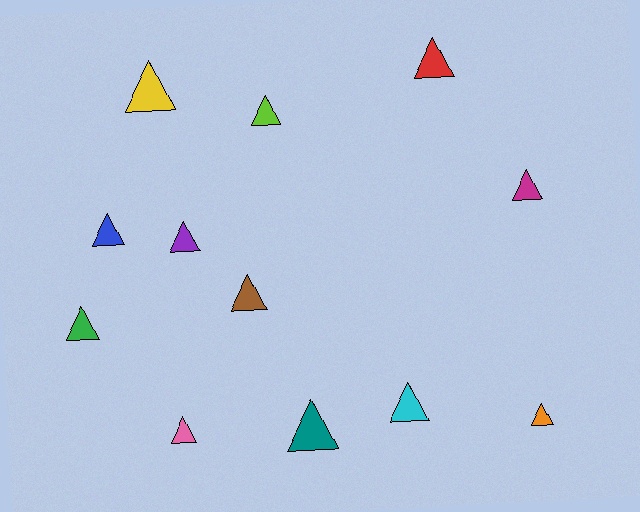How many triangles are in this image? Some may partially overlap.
There are 12 triangles.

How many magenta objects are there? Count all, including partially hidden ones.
There is 1 magenta object.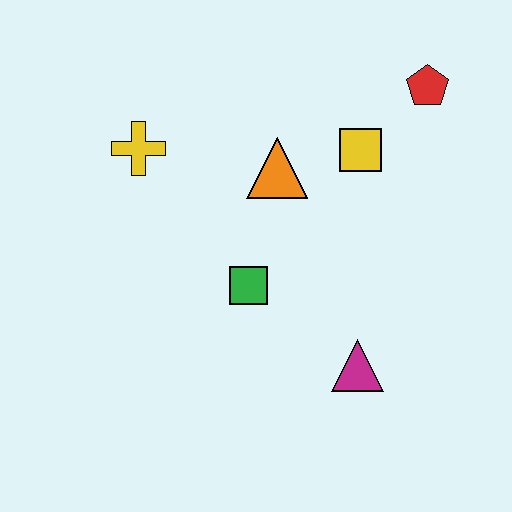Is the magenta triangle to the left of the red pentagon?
Yes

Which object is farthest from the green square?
The red pentagon is farthest from the green square.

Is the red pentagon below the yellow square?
No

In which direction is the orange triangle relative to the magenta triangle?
The orange triangle is above the magenta triangle.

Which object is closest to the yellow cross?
The orange triangle is closest to the yellow cross.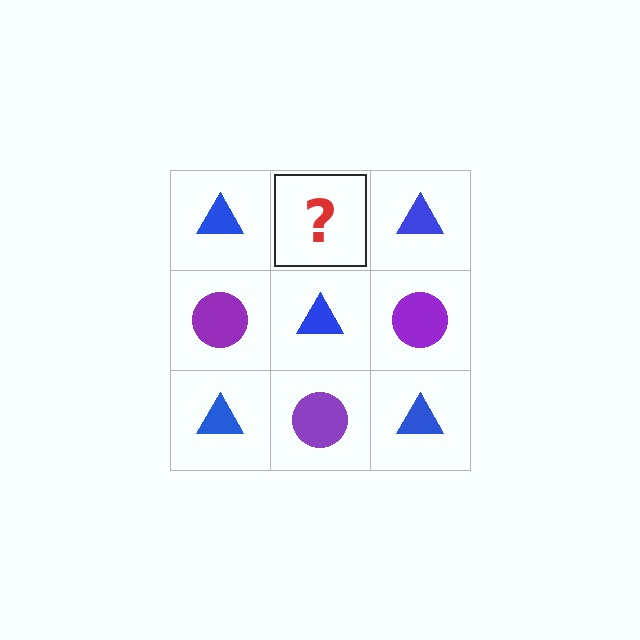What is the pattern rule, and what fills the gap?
The rule is that it alternates blue triangle and purple circle in a checkerboard pattern. The gap should be filled with a purple circle.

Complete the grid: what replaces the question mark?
The question mark should be replaced with a purple circle.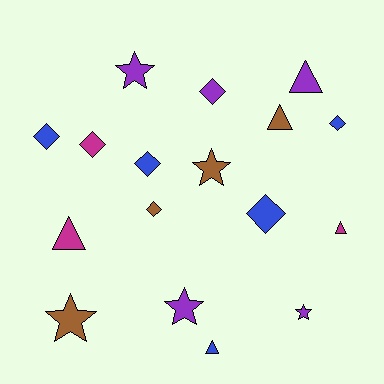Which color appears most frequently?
Blue, with 5 objects.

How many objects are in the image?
There are 17 objects.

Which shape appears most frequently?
Diamond, with 7 objects.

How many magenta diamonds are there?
There is 1 magenta diamond.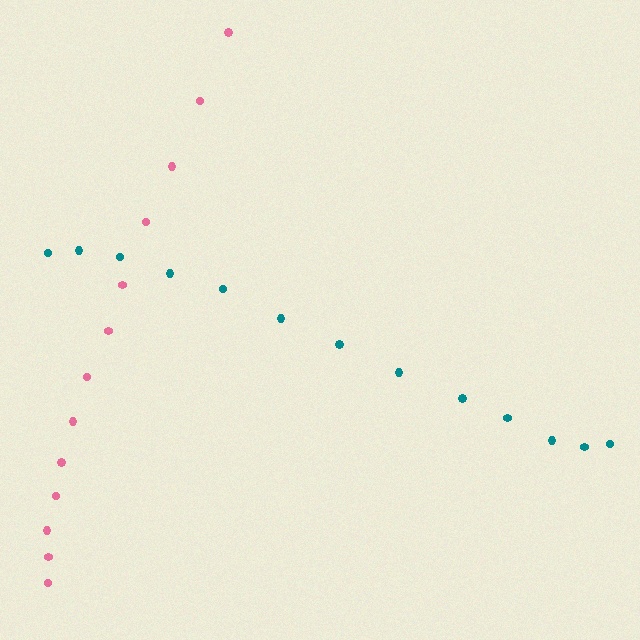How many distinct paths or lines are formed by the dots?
There are 2 distinct paths.